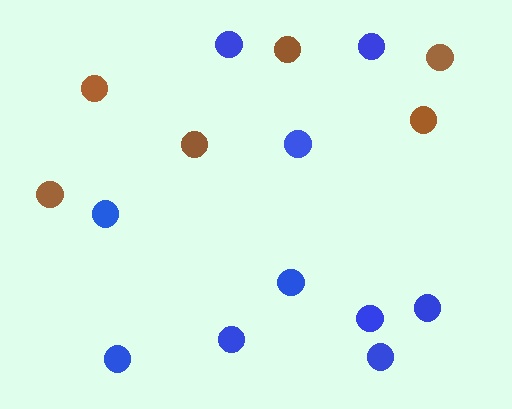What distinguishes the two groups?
There are 2 groups: one group of blue circles (10) and one group of brown circles (6).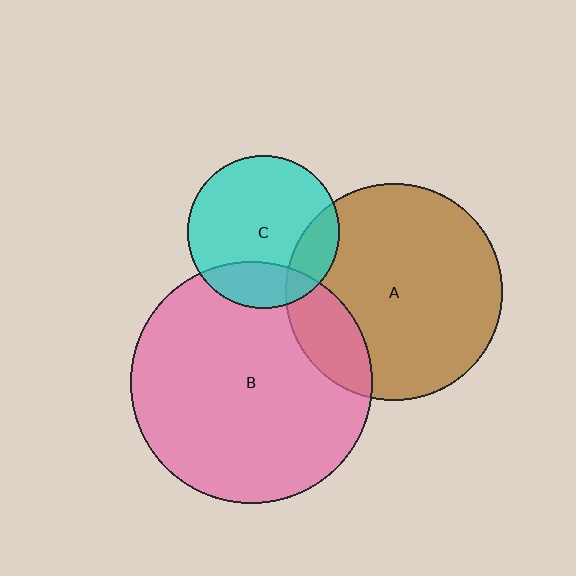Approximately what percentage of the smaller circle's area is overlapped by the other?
Approximately 20%.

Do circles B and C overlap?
Yes.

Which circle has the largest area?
Circle B (pink).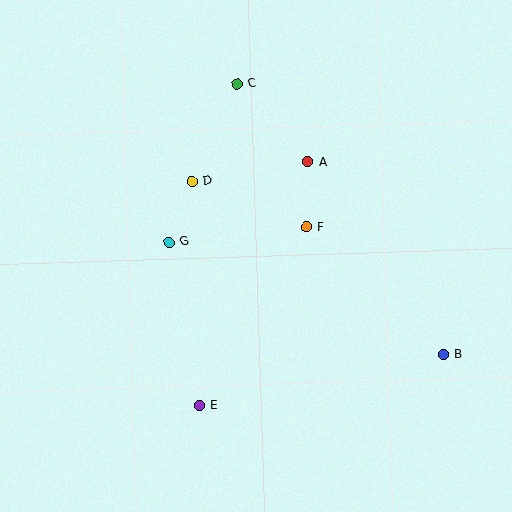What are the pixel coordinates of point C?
Point C is at (237, 84).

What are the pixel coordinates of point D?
Point D is at (192, 181).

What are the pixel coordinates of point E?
Point E is at (199, 406).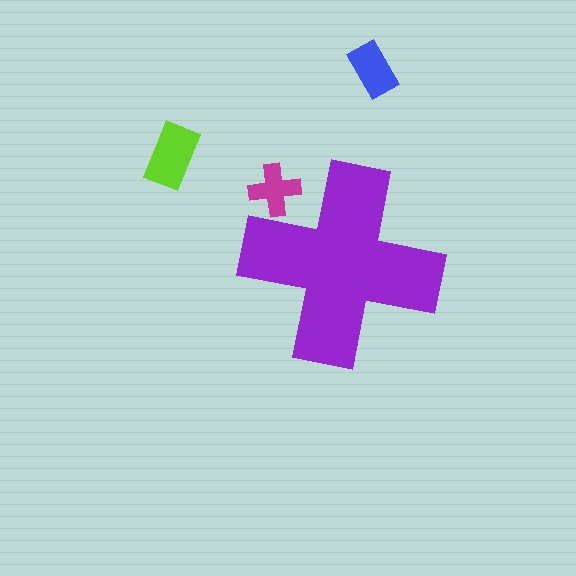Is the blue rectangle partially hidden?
No, the blue rectangle is fully visible.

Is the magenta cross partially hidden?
Yes, the magenta cross is partially hidden behind the purple cross.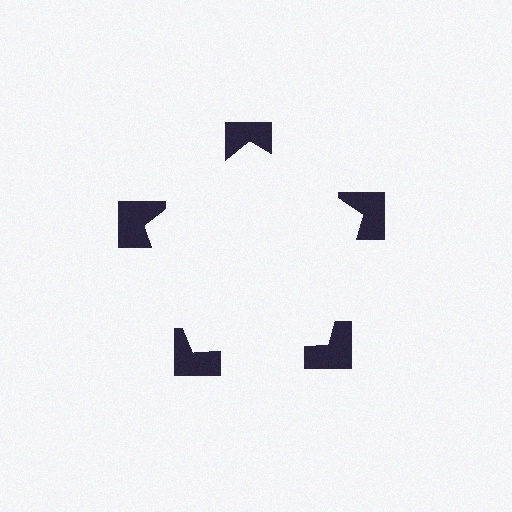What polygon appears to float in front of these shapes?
An illusory pentagon — its edges are inferred from the aligned wedge cuts in the notched squares, not physically drawn.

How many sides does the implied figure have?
5 sides.